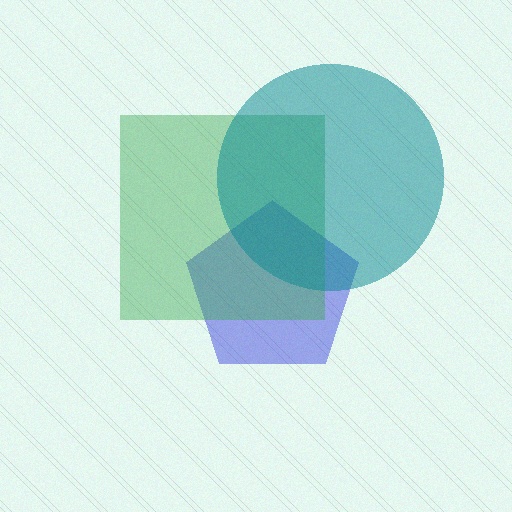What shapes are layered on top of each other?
The layered shapes are: a blue pentagon, a green square, a teal circle.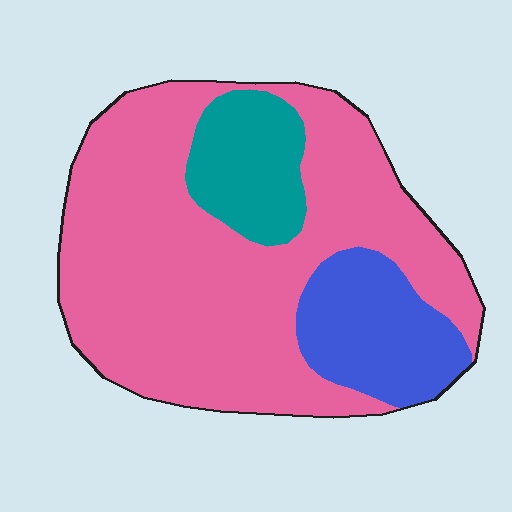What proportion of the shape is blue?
Blue takes up about one sixth (1/6) of the shape.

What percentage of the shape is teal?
Teal covers around 15% of the shape.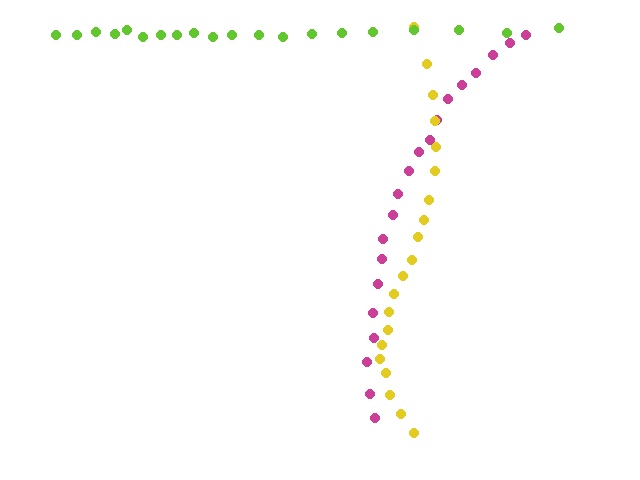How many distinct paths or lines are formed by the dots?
There are 3 distinct paths.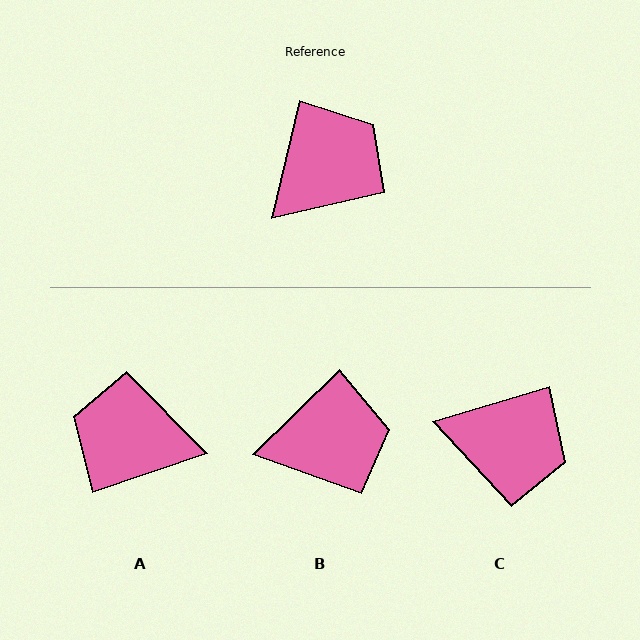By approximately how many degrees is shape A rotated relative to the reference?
Approximately 122 degrees counter-clockwise.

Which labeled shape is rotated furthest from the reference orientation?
A, about 122 degrees away.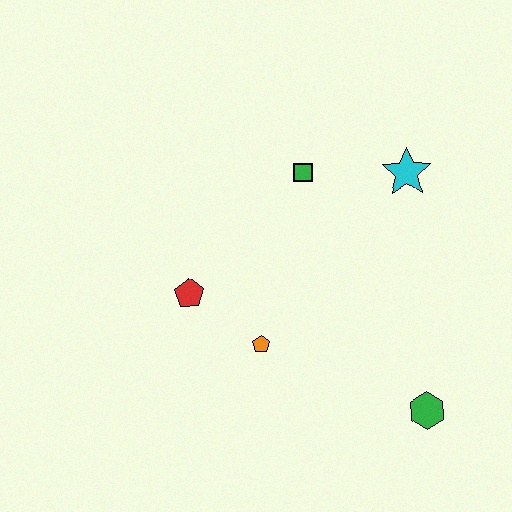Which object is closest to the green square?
The cyan star is closest to the green square.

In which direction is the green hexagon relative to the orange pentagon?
The green hexagon is to the right of the orange pentagon.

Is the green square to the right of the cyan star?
No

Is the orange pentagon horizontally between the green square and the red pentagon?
Yes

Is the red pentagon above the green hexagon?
Yes